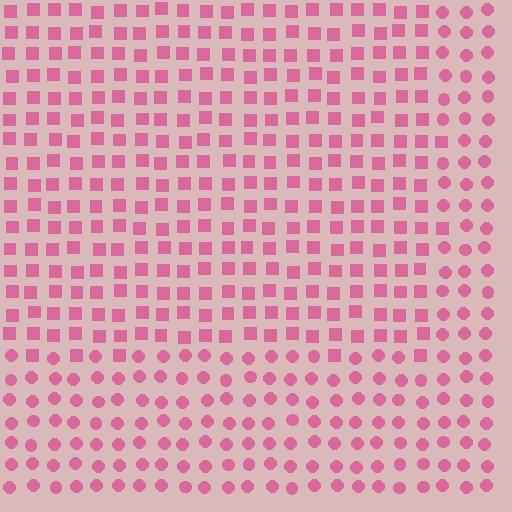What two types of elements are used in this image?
The image uses squares inside the rectangle region and circles outside it.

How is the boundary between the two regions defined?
The boundary is defined by a change in element shape: squares inside vs. circles outside. All elements share the same color and spacing.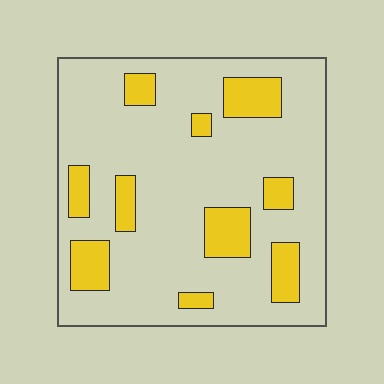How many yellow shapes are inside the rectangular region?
10.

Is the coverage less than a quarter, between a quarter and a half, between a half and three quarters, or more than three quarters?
Less than a quarter.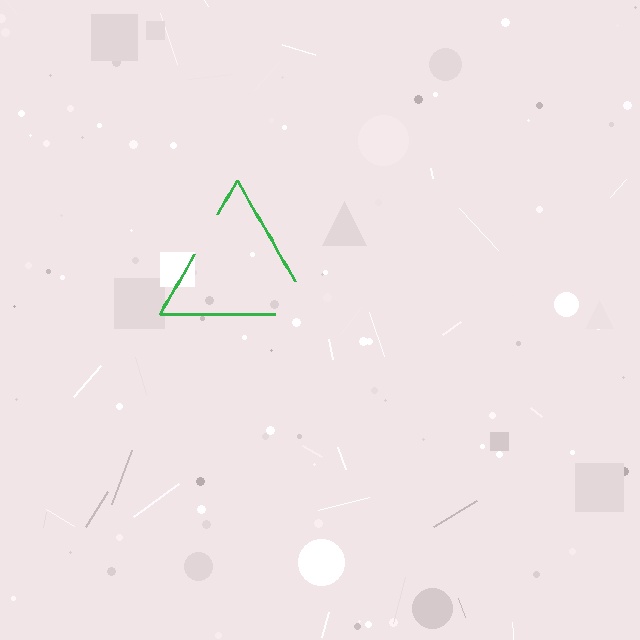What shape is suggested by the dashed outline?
The dashed outline suggests a triangle.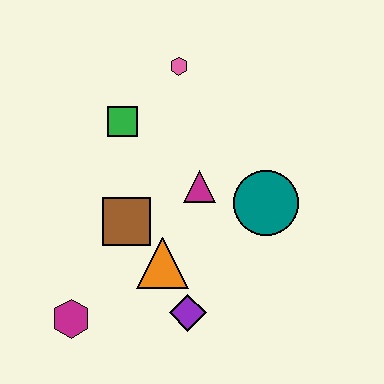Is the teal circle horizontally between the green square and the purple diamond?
No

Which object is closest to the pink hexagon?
The green square is closest to the pink hexagon.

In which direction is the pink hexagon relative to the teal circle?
The pink hexagon is above the teal circle.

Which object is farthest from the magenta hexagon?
The pink hexagon is farthest from the magenta hexagon.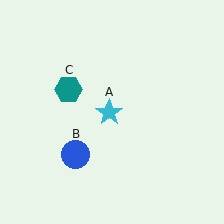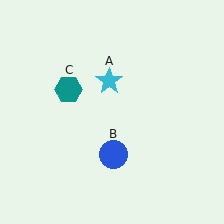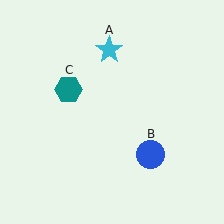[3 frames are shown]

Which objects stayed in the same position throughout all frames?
Teal hexagon (object C) remained stationary.